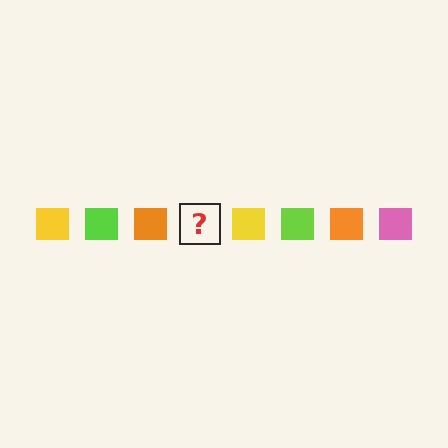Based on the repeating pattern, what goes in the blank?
The blank should be a pink square.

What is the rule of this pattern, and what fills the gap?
The rule is that the pattern cycles through yellow, lime, orange, pink squares. The gap should be filled with a pink square.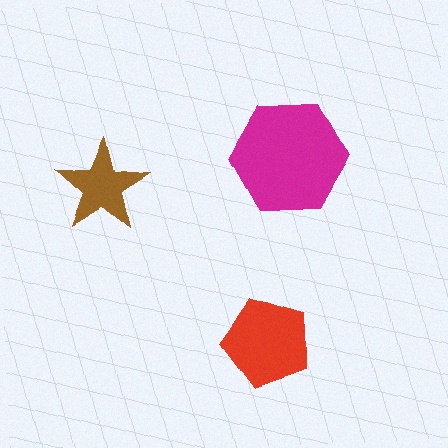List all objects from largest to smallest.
The magenta hexagon, the red pentagon, the brown star.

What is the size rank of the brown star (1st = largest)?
3rd.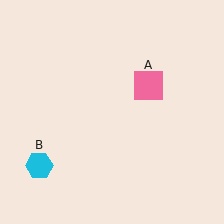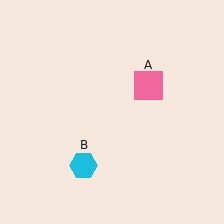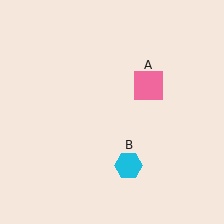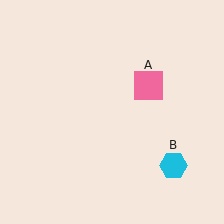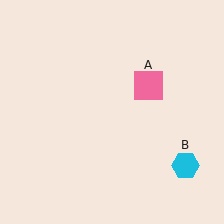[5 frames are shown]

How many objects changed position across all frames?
1 object changed position: cyan hexagon (object B).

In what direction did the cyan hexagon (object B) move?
The cyan hexagon (object B) moved right.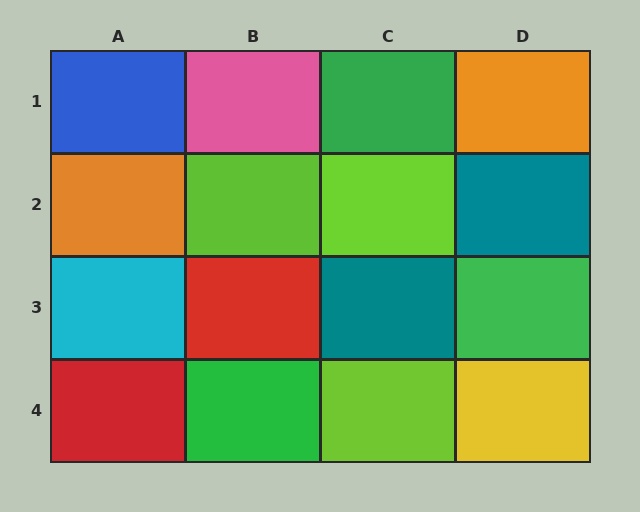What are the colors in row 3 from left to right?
Cyan, red, teal, green.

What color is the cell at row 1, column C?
Green.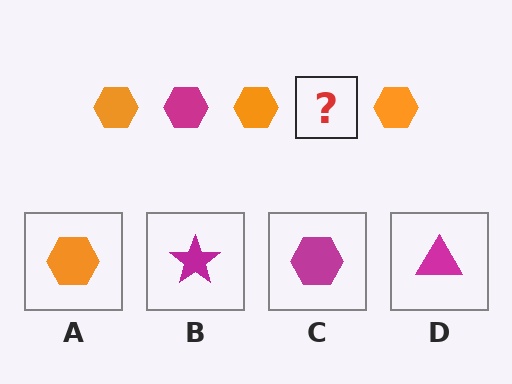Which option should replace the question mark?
Option C.